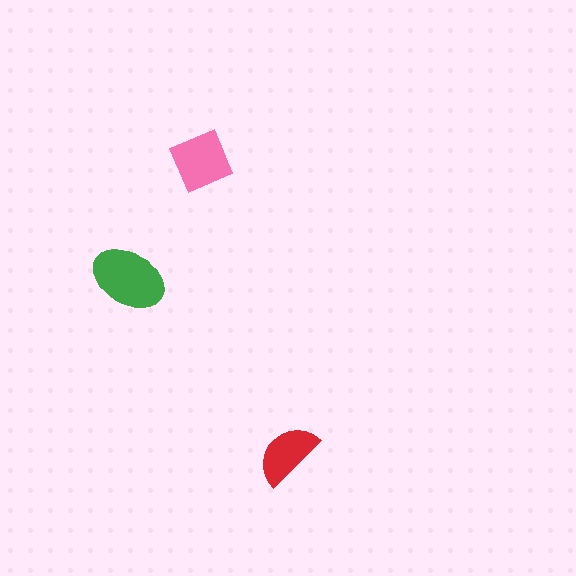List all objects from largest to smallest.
The green ellipse, the pink diamond, the red semicircle.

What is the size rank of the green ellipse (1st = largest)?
1st.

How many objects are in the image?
There are 3 objects in the image.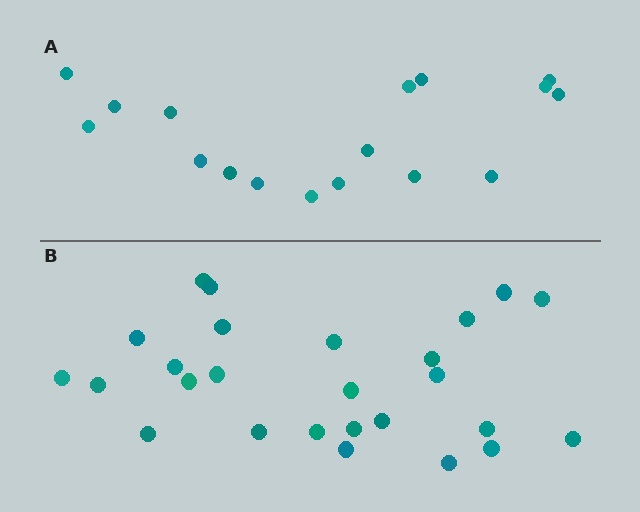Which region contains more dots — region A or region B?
Region B (the bottom region) has more dots.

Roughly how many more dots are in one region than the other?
Region B has roughly 8 or so more dots than region A.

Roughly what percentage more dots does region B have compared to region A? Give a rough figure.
About 55% more.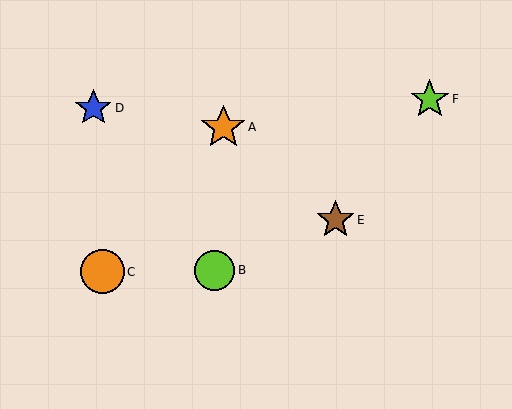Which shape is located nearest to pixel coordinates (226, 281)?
The lime circle (labeled B) at (215, 270) is nearest to that location.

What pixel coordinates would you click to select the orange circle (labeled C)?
Click at (102, 272) to select the orange circle C.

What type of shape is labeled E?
Shape E is a brown star.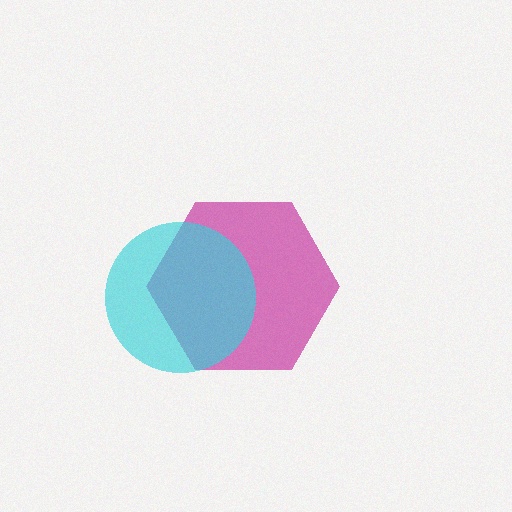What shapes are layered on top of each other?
The layered shapes are: a magenta hexagon, a cyan circle.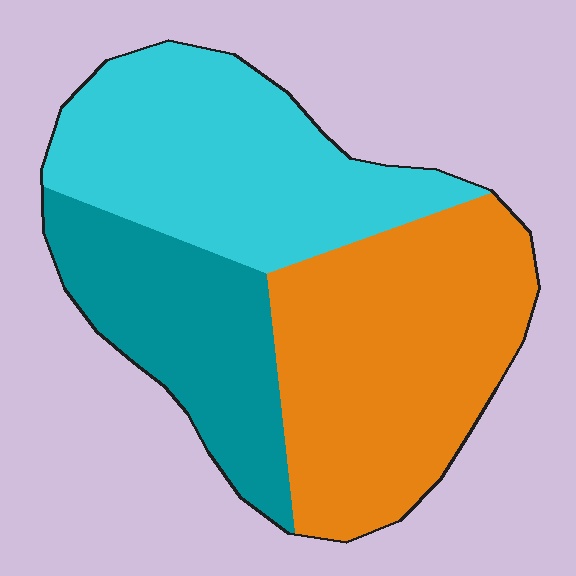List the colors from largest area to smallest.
From largest to smallest: orange, cyan, teal.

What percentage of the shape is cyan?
Cyan takes up between a quarter and a half of the shape.